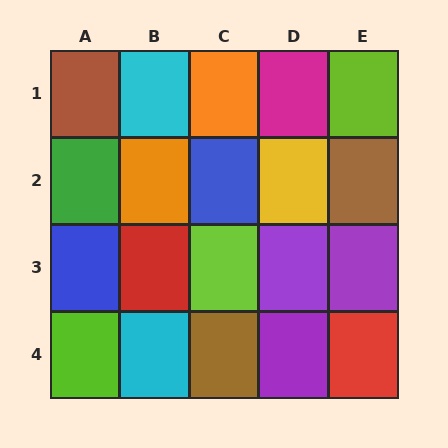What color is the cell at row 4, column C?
Brown.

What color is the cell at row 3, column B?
Red.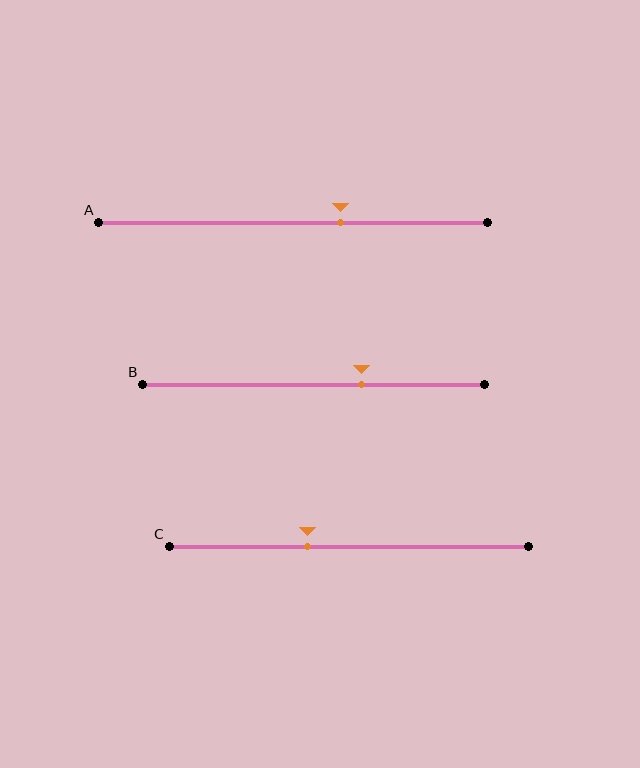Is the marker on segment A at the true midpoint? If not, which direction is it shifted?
No, the marker on segment A is shifted to the right by about 12% of the segment length.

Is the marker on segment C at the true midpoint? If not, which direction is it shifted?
No, the marker on segment C is shifted to the left by about 11% of the segment length.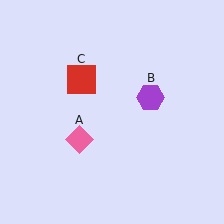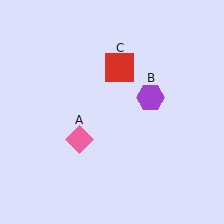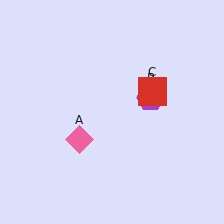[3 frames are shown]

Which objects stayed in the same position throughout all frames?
Pink diamond (object A) and purple hexagon (object B) remained stationary.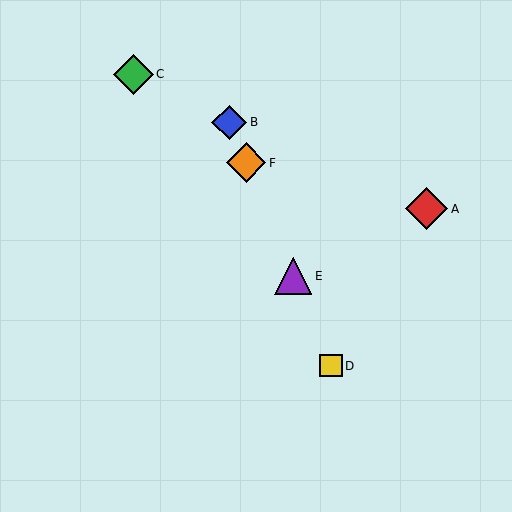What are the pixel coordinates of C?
Object C is at (134, 74).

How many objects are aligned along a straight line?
4 objects (B, D, E, F) are aligned along a straight line.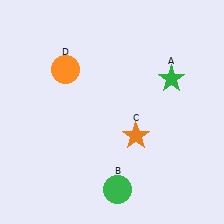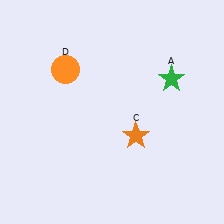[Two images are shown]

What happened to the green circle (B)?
The green circle (B) was removed in Image 2. It was in the bottom-right area of Image 1.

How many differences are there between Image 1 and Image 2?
There is 1 difference between the two images.